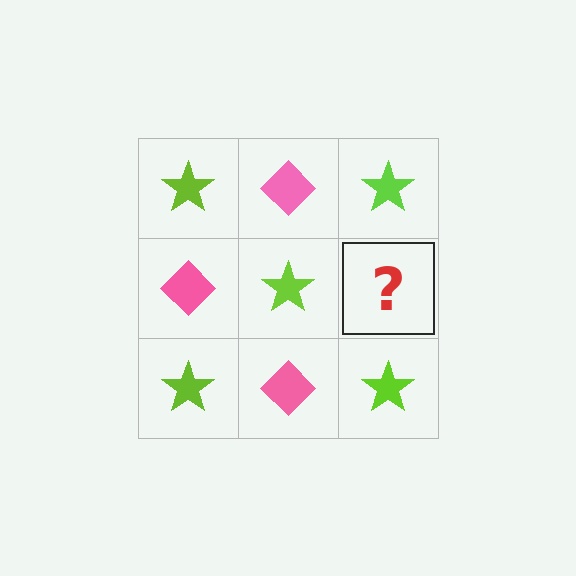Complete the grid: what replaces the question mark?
The question mark should be replaced with a pink diamond.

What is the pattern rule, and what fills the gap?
The rule is that it alternates lime star and pink diamond in a checkerboard pattern. The gap should be filled with a pink diamond.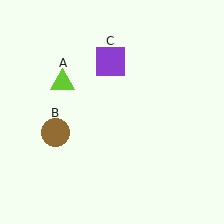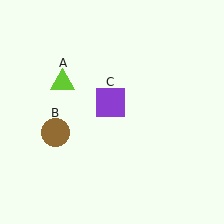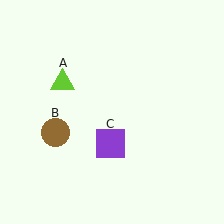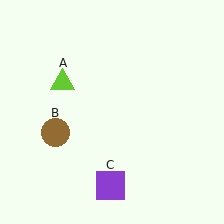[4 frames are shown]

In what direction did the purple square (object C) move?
The purple square (object C) moved down.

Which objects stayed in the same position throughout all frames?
Lime triangle (object A) and brown circle (object B) remained stationary.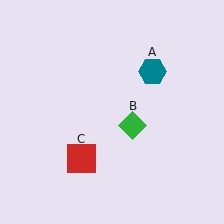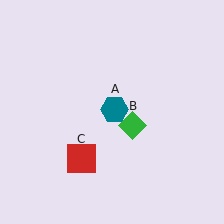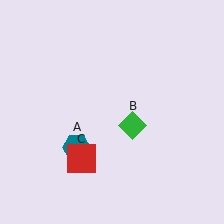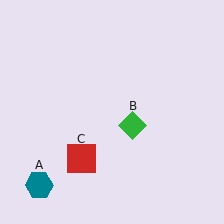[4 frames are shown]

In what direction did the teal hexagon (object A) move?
The teal hexagon (object A) moved down and to the left.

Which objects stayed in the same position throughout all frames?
Green diamond (object B) and red square (object C) remained stationary.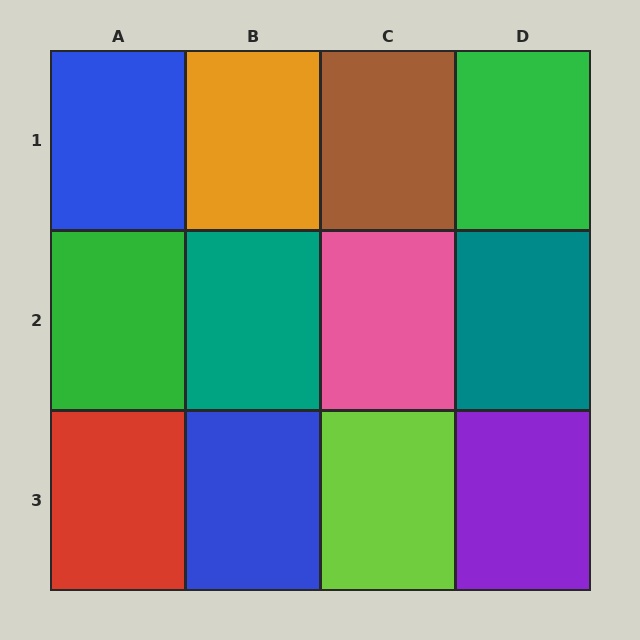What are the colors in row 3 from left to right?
Red, blue, lime, purple.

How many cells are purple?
1 cell is purple.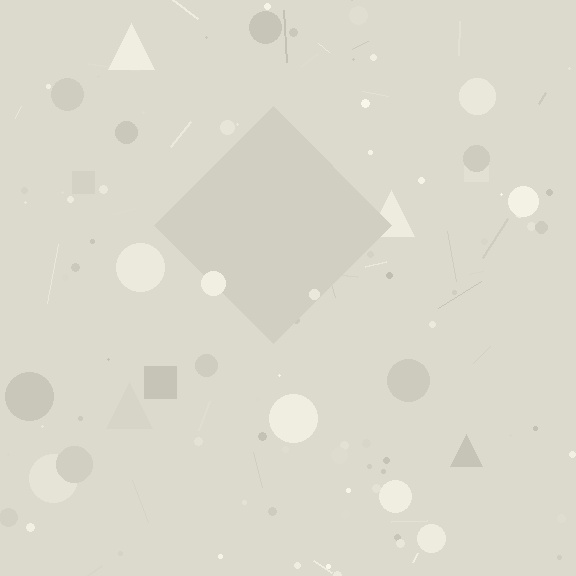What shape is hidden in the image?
A diamond is hidden in the image.